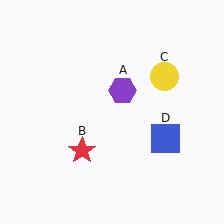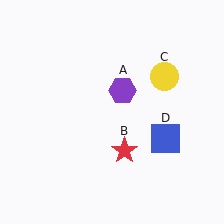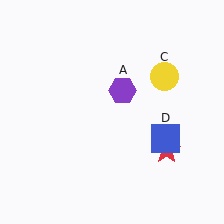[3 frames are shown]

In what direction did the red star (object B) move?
The red star (object B) moved right.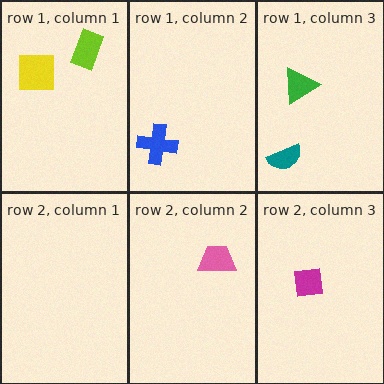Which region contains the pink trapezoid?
The row 2, column 2 region.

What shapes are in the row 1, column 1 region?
The lime rectangle, the yellow square.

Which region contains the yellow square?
The row 1, column 1 region.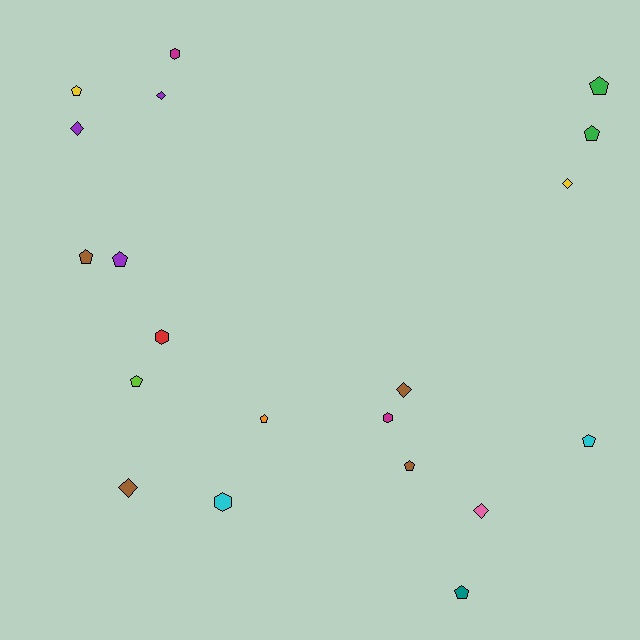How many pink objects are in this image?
There is 1 pink object.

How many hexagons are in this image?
There are 4 hexagons.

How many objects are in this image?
There are 20 objects.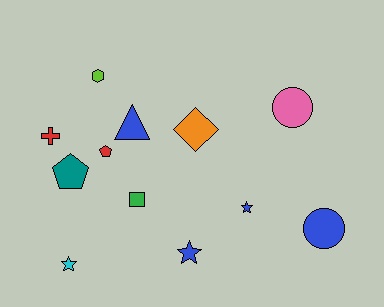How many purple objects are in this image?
There are no purple objects.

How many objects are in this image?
There are 12 objects.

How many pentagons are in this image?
There are 2 pentagons.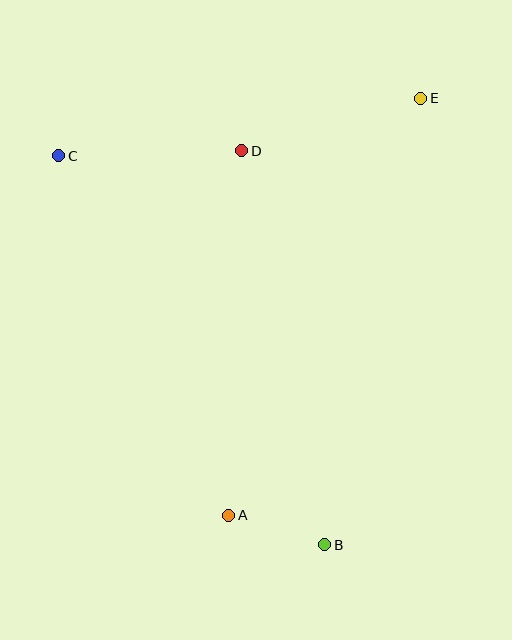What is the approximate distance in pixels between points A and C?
The distance between A and C is approximately 397 pixels.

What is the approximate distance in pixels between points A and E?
The distance between A and E is approximately 459 pixels.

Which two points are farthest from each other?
Points B and C are farthest from each other.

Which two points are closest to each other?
Points A and B are closest to each other.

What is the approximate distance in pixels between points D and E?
The distance between D and E is approximately 186 pixels.